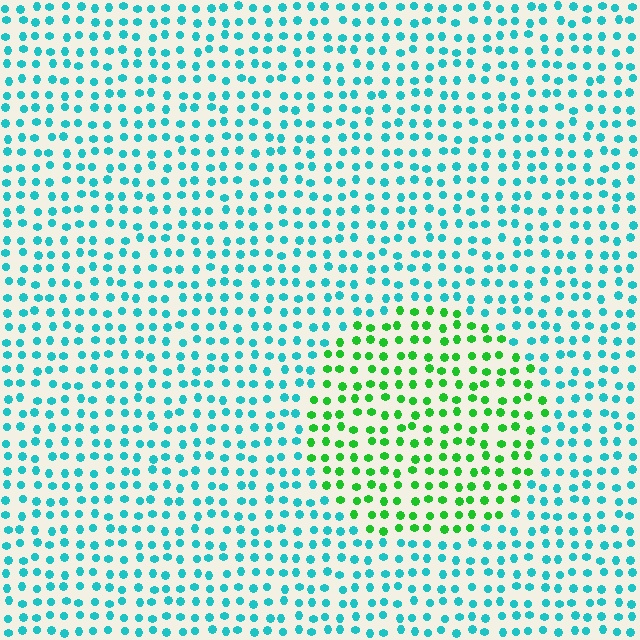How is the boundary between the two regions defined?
The boundary is defined purely by a slight shift in hue (about 56 degrees). Spacing, size, and orientation are identical on both sides.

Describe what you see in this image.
The image is filled with small cyan elements in a uniform arrangement. A circle-shaped region is visible where the elements are tinted to a slightly different hue, forming a subtle color boundary.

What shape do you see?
I see a circle.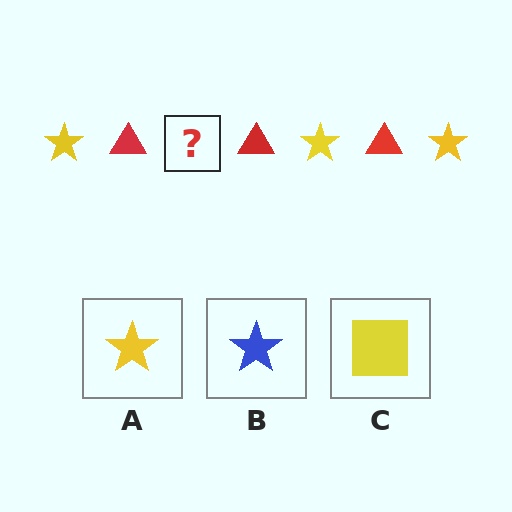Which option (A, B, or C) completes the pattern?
A.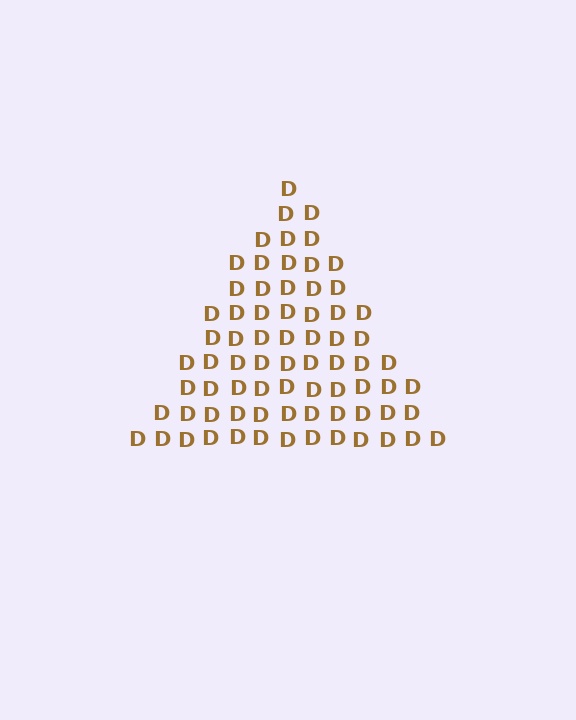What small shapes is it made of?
It is made of small letter D's.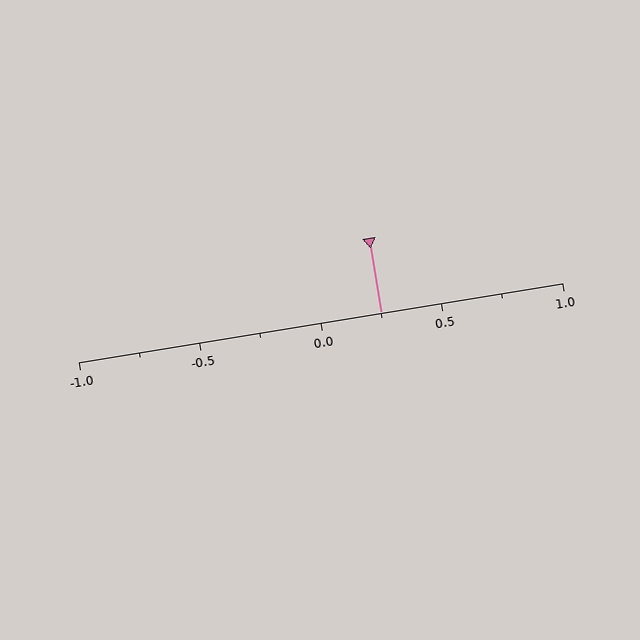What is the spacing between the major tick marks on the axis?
The major ticks are spaced 0.5 apart.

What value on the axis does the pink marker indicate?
The marker indicates approximately 0.25.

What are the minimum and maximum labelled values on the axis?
The axis runs from -1.0 to 1.0.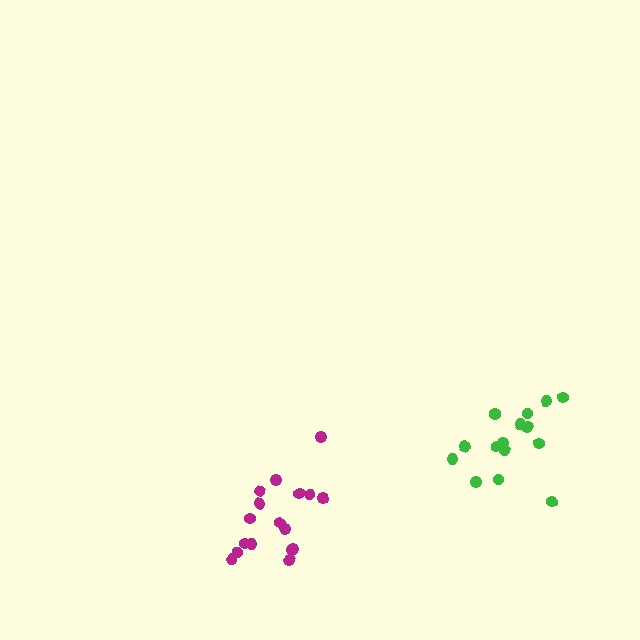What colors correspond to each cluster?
The clusters are colored: green, magenta.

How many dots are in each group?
Group 1: 16 dots, Group 2: 17 dots (33 total).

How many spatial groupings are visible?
There are 2 spatial groupings.